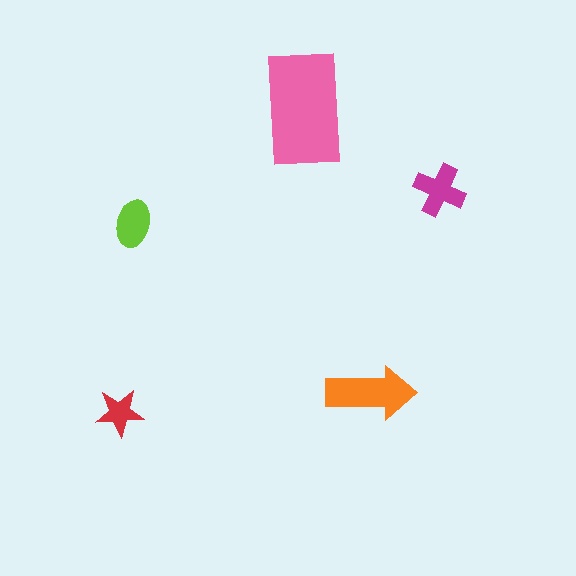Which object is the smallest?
The red star.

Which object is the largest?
The pink rectangle.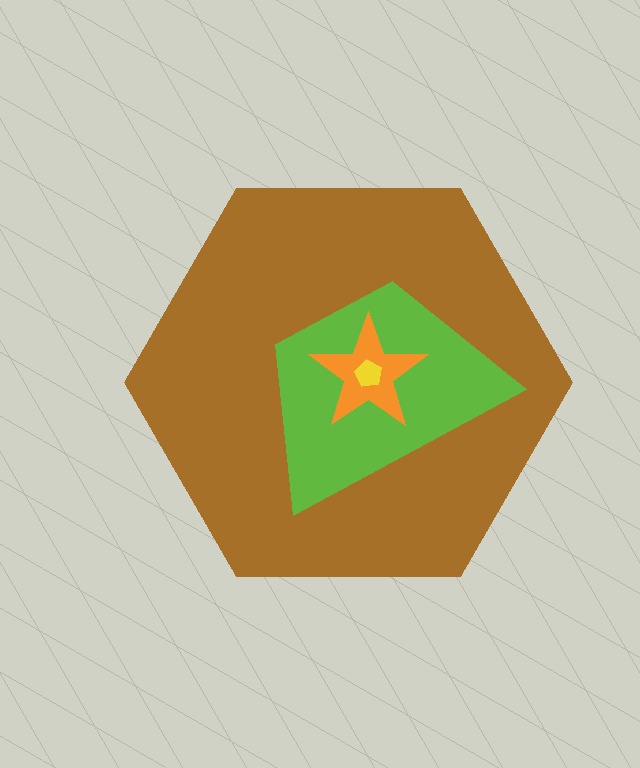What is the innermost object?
The yellow pentagon.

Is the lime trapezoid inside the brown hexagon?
Yes.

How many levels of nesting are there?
4.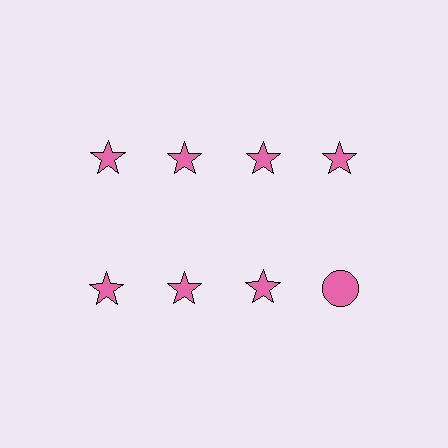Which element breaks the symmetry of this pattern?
The pink circle in the second row, second from right column breaks the symmetry. All other shapes are pink stars.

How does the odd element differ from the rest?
It has a different shape: circle instead of star.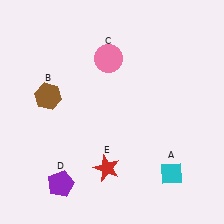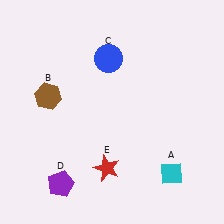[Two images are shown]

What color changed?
The circle (C) changed from pink in Image 1 to blue in Image 2.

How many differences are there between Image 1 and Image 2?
There is 1 difference between the two images.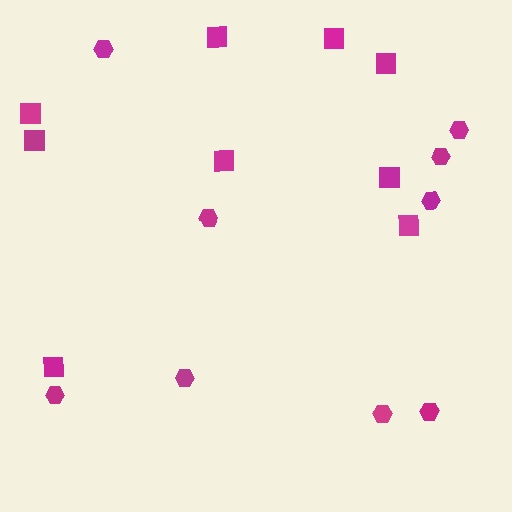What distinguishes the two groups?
There are 2 groups: one group of squares (9) and one group of hexagons (9).